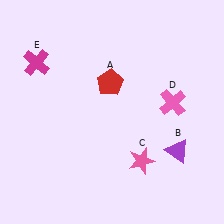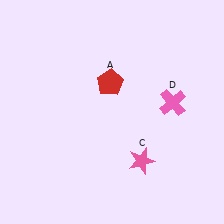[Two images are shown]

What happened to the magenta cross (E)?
The magenta cross (E) was removed in Image 2. It was in the top-left area of Image 1.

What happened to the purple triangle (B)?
The purple triangle (B) was removed in Image 2. It was in the bottom-right area of Image 1.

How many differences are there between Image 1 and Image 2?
There are 2 differences between the two images.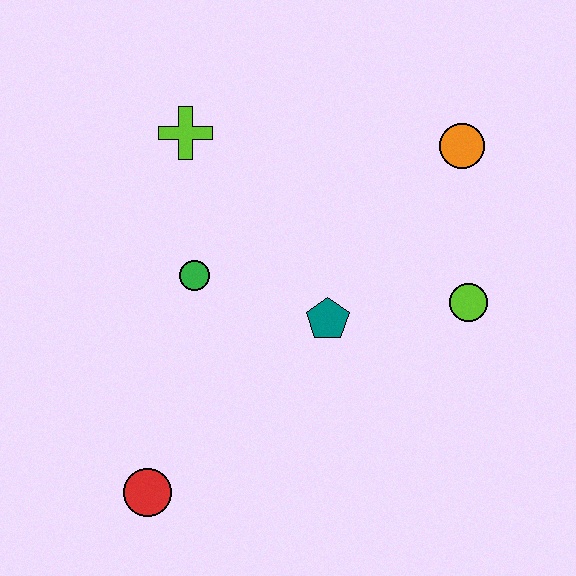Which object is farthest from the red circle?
The orange circle is farthest from the red circle.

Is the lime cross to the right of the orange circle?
No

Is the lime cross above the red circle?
Yes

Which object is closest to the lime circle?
The teal pentagon is closest to the lime circle.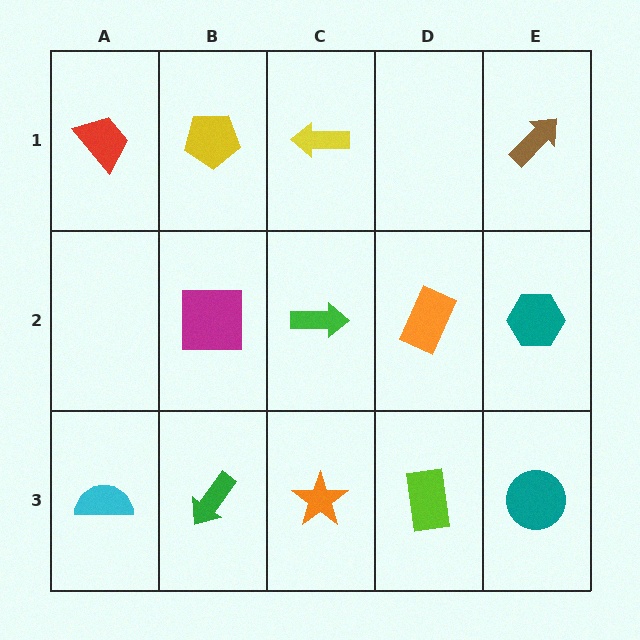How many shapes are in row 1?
4 shapes.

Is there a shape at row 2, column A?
No, that cell is empty.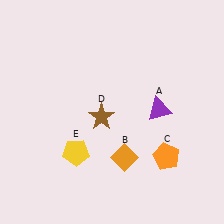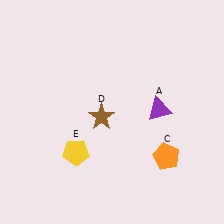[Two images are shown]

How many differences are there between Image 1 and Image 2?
There is 1 difference between the two images.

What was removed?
The orange diamond (B) was removed in Image 2.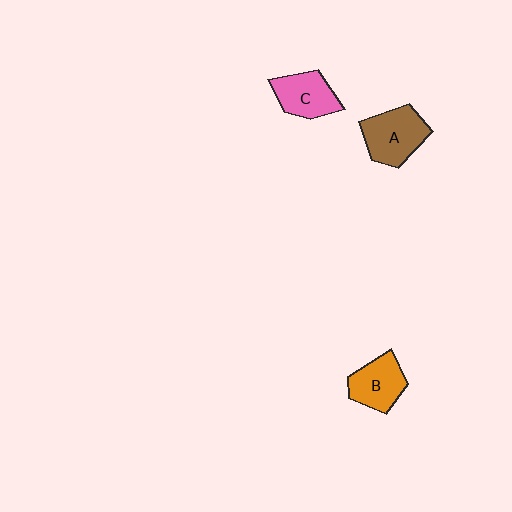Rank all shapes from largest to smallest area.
From largest to smallest: A (brown), B (orange), C (pink).